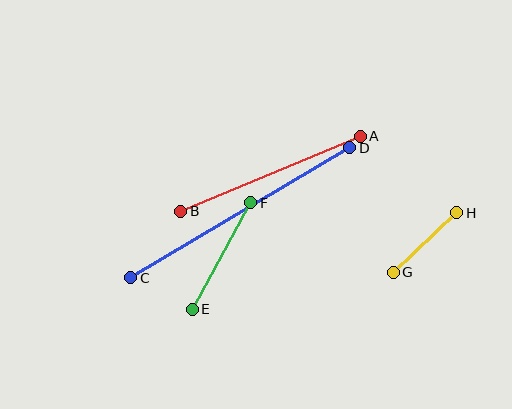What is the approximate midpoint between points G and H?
The midpoint is at approximately (425, 243) pixels.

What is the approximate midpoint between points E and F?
The midpoint is at approximately (222, 256) pixels.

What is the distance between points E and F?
The distance is approximately 121 pixels.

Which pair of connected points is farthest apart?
Points C and D are farthest apart.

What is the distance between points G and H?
The distance is approximately 87 pixels.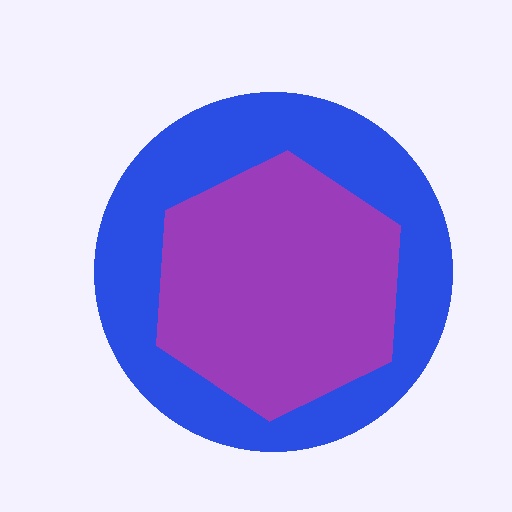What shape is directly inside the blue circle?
The purple hexagon.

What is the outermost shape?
The blue circle.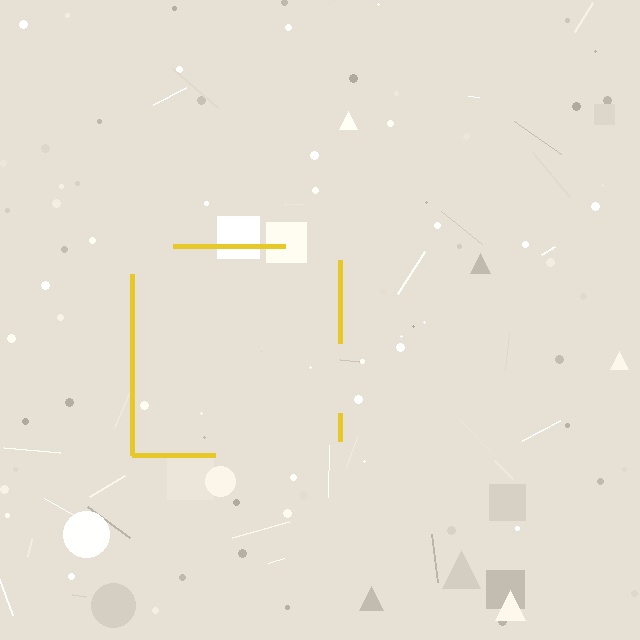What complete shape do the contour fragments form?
The contour fragments form a square.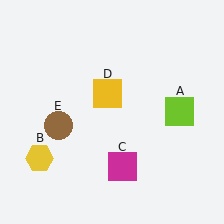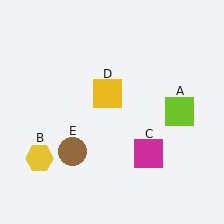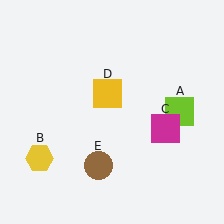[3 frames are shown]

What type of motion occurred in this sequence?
The magenta square (object C), brown circle (object E) rotated counterclockwise around the center of the scene.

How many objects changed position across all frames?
2 objects changed position: magenta square (object C), brown circle (object E).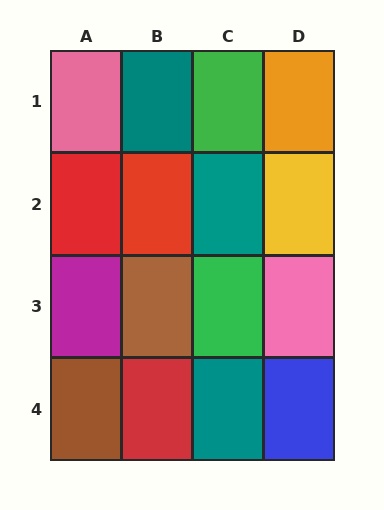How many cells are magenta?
1 cell is magenta.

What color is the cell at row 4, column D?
Blue.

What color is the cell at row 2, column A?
Red.